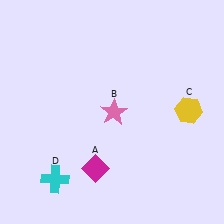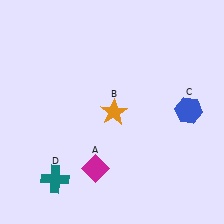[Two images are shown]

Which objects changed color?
B changed from pink to orange. C changed from yellow to blue. D changed from cyan to teal.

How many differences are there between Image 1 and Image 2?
There are 3 differences between the two images.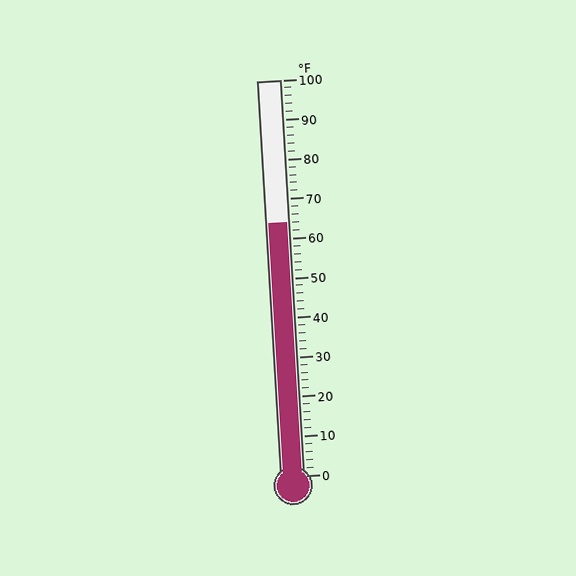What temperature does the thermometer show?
The thermometer shows approximately 64°F.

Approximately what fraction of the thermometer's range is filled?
The thermometer is filled to approximately 65% of its range.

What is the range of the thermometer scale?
The thermometer scale ranges from 0°F to 100°F.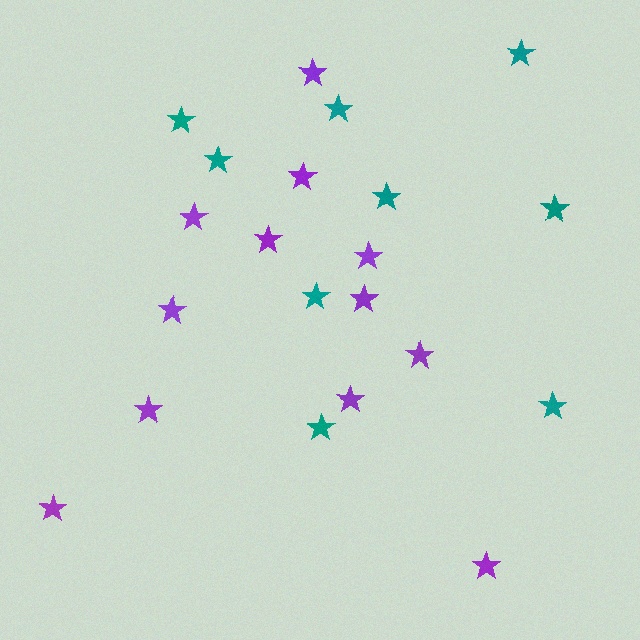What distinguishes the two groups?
There are 2 groups: one group of teal stars (9) and one group of purple stars (12).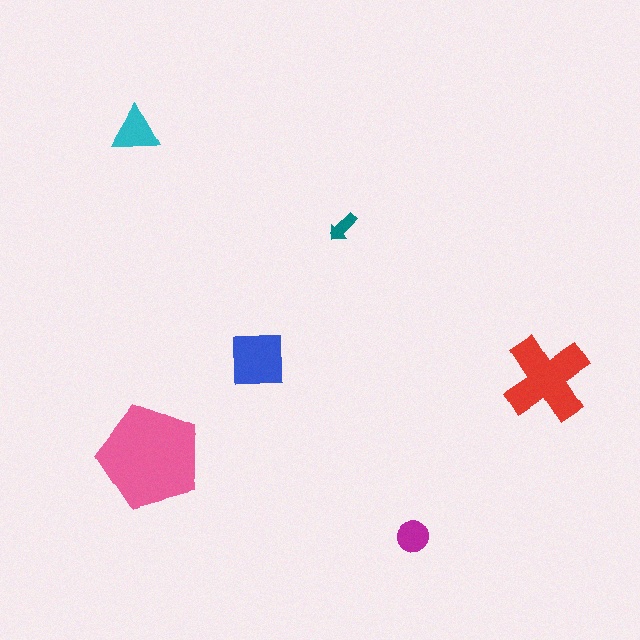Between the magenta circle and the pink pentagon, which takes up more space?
The pink pentagon.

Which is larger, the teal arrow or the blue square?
The blue square.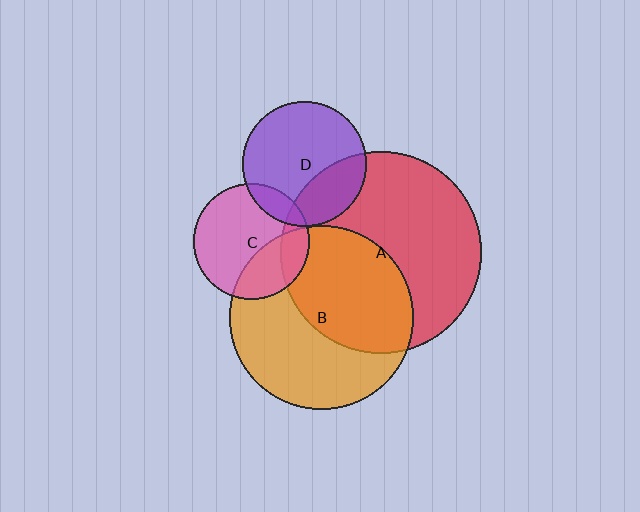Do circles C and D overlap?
Yes.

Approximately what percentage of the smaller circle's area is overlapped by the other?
Approximately 15%.